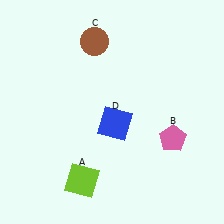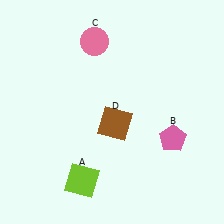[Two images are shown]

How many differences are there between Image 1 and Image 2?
There are 2 differences between the two images.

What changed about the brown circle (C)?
In Image 1, C is brown. In Image 2, it changed to pink.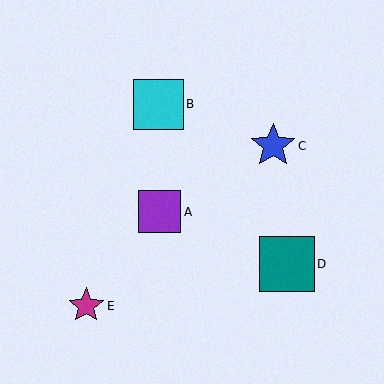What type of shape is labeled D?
Shape D is a teal square.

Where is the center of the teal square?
The center of the teal square is at (287, 264).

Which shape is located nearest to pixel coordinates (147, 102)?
The cyan square (labeled B) at (158, 104) is nearest to that location.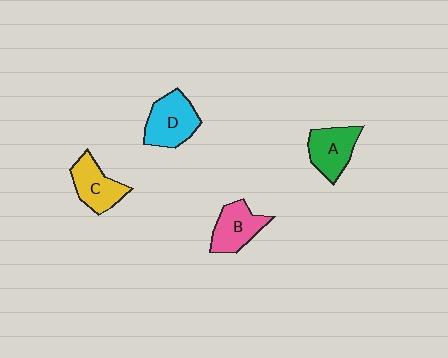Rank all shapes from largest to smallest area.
From largest to smallest: D (cyan), A (green), C (yellow), B (pink).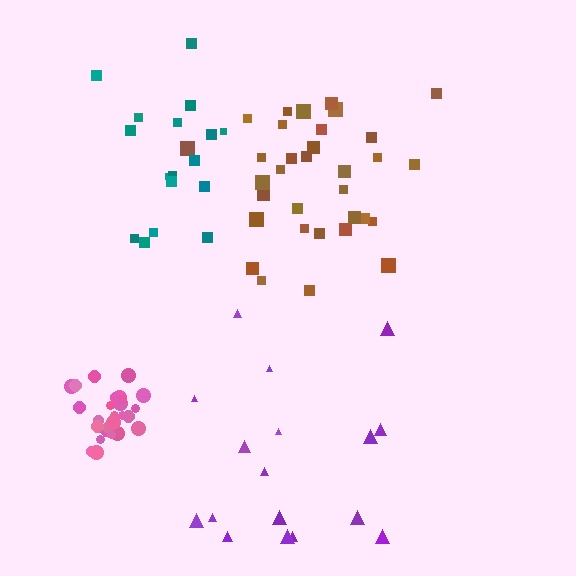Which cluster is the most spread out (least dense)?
Purple.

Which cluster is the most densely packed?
Pink.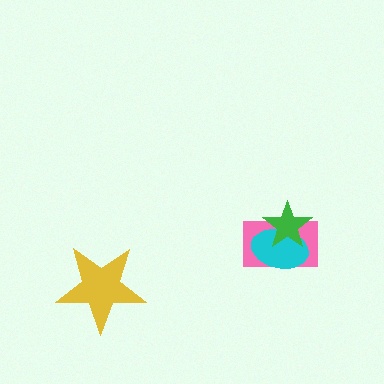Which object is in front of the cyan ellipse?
The green star is in front of the cyan ellipse.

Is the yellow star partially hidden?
No, no other shape covers it.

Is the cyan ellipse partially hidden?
Yes, it is partially covered by another shape.